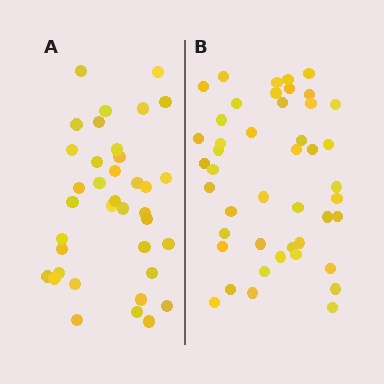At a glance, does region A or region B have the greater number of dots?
Region B (the right region) has more dots.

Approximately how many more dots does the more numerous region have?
Region B has roughly 8 or so more dots than region A.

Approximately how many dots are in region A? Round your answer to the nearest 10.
About 40 dots. (The exact count is 37, which rounds to 40.)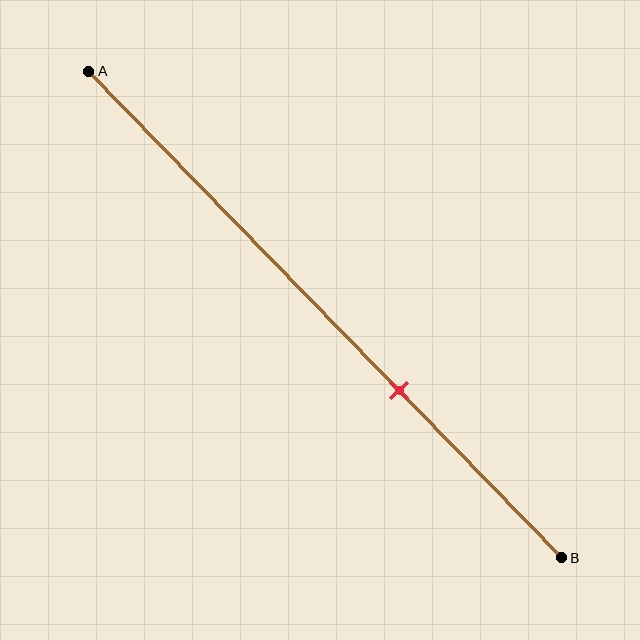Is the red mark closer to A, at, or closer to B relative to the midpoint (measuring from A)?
The red mark is closer to point B than the midpoint of segment AB.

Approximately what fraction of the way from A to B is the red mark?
The red mark is approximately 65% of the way from A to B.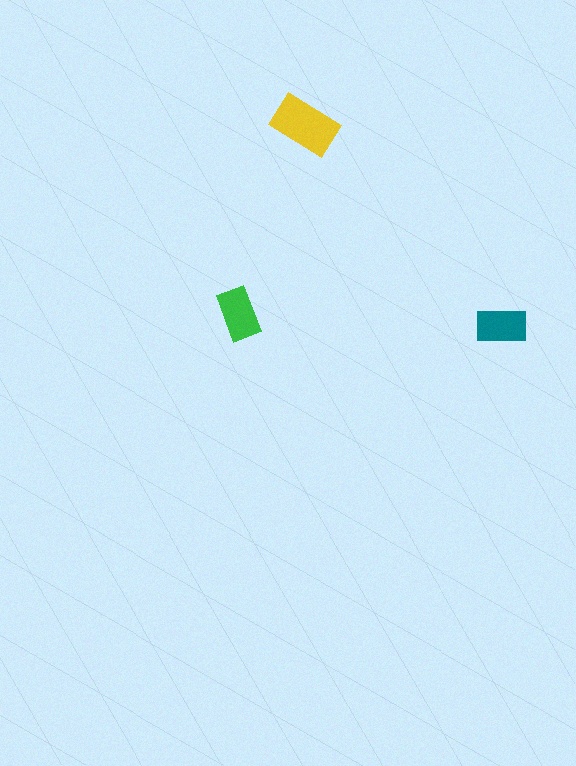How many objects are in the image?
There are 3 objects in the image.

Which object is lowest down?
The teal rectangle is bottommost.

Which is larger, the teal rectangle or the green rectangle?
The green one.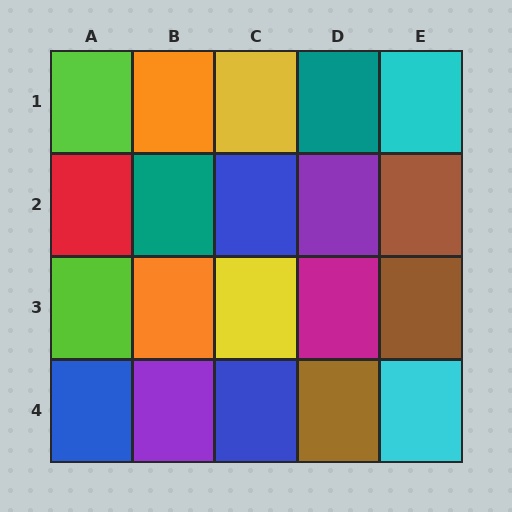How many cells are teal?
2 cells are teal.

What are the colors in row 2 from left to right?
Red, teal, blue, purple, brown.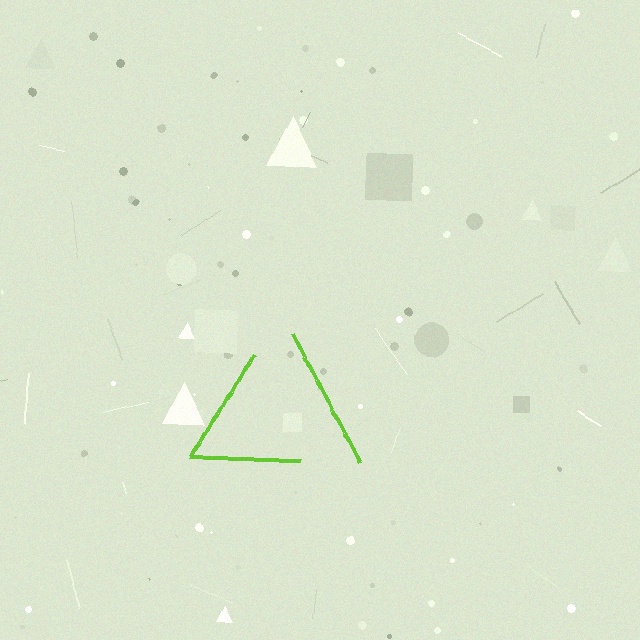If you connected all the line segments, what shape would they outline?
They would outline a triangle.